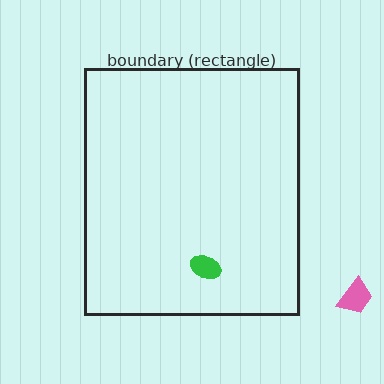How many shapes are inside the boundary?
1 inside, 1 outside.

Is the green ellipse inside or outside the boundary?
Inside.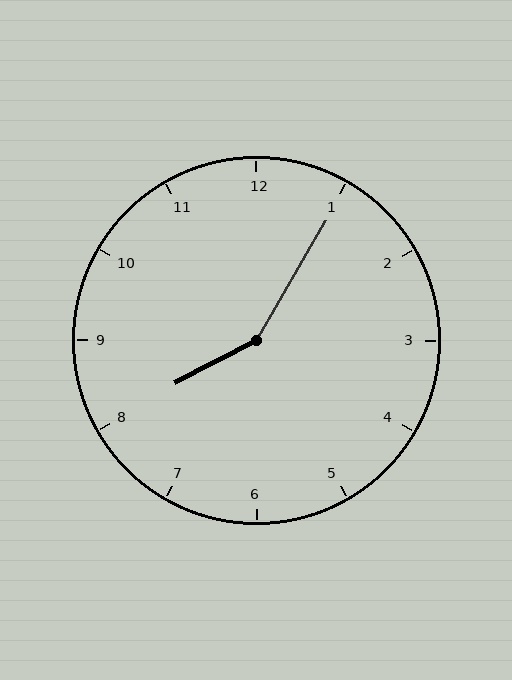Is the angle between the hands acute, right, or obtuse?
It is obtuse.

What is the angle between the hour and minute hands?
Approximately 148 degrees.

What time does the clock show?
8:05.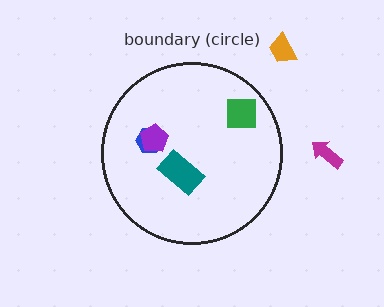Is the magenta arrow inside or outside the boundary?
Outside.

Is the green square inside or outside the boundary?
Inside.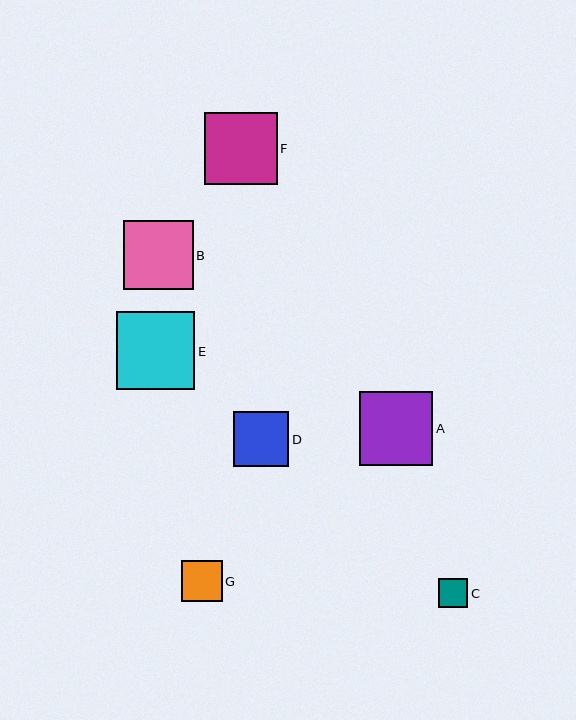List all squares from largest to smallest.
From largest to smallest: E, A, F, B, D, G, C.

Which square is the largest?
Square E is the largest with a size of approximately 78 pixels.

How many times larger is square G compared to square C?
Square G is approximately 1.4 times the size of square C.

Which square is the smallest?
Square C is the smallest with a size of approximately 29 pixels.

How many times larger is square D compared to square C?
Square D is approximately 1.9 times the size of square C.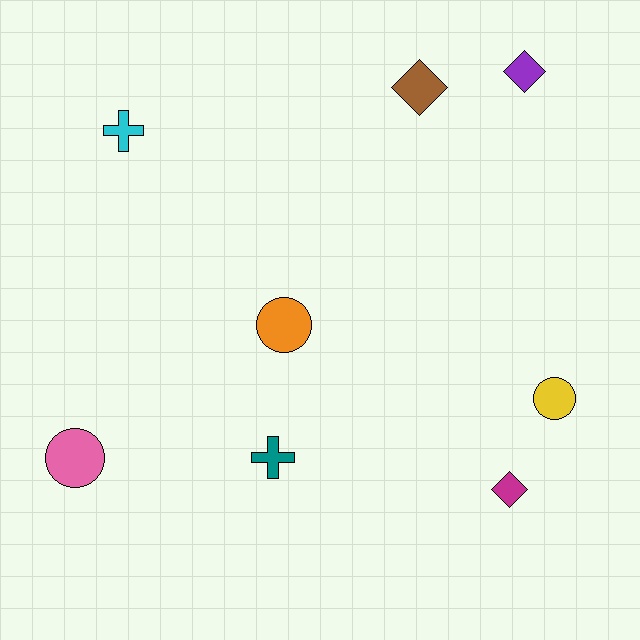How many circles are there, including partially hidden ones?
There are 3 circles.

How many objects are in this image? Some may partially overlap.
There are 8 objects.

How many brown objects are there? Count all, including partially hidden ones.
There is 1 brown object.